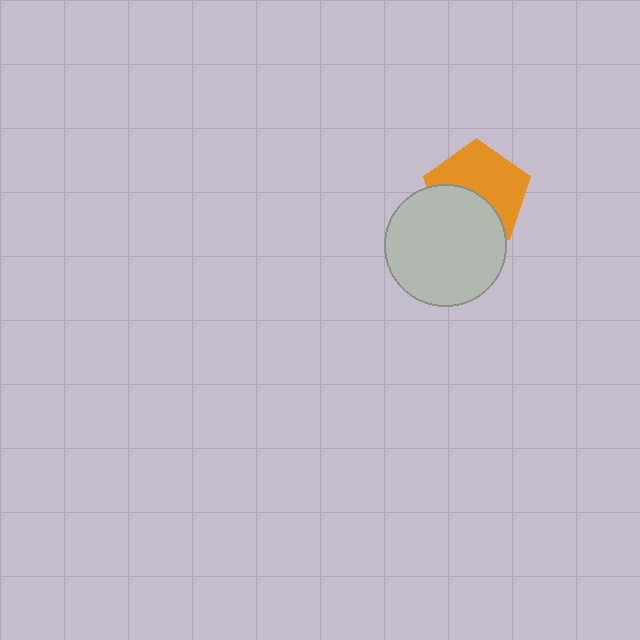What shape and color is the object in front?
The object in front is a light gray circle.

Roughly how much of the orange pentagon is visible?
About half of it is visible (roughly 58%).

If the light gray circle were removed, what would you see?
You would see the complete orange pentagon.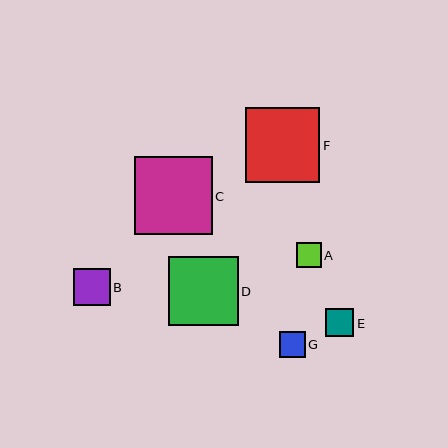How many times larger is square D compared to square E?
Square D is approximately 2.5 times the size of square E.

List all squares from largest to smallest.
From largest to smallest: C, F, D, B, E, G, A.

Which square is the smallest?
Square A is the smallest with a size of approximately 25 pixels.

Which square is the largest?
Square C is the largest with a size of approximately 77 pixels.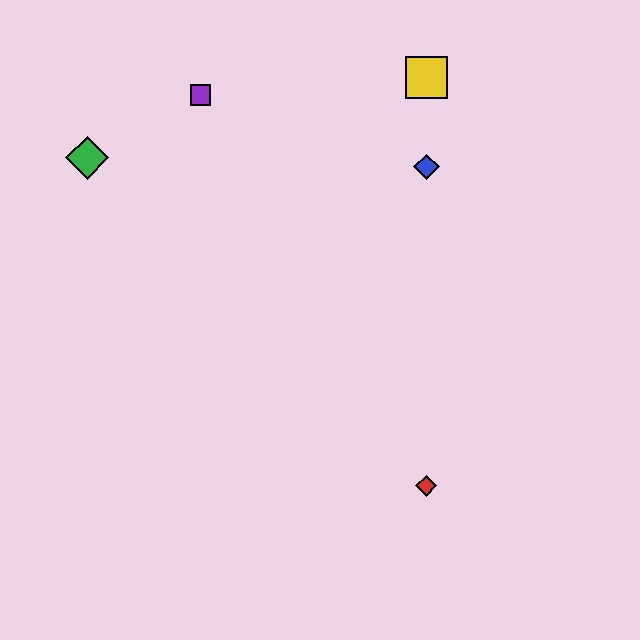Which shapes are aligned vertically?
The red diamond, the blue diamond, the yellow square are aligned vertically.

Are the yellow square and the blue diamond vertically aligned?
Yes, both are at x≈426.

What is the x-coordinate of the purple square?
The purple square is at x≈200.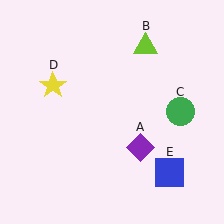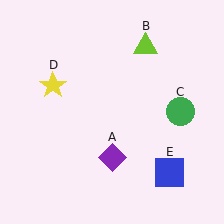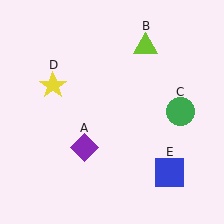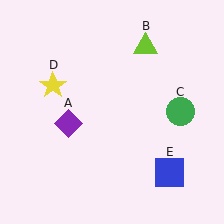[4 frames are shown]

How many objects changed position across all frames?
1 object changed position: purple diamond (object A).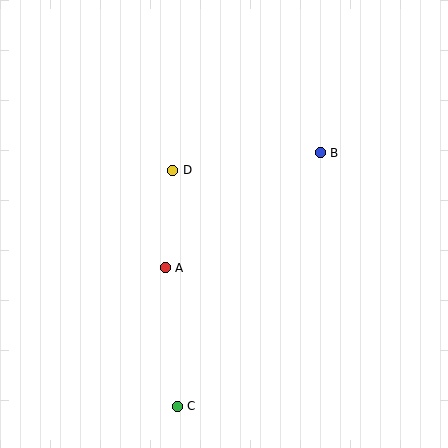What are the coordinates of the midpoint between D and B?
The midpoint between D and B is at (246, 162).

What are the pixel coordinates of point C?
Point C is at (177, 406).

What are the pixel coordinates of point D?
Point D is at (173, 170).